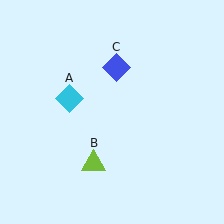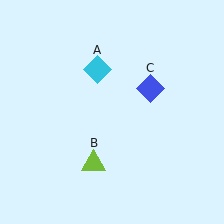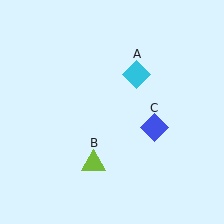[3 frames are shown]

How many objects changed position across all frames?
2 objects changed position: cyan diamond (object A), blue diamond (object C).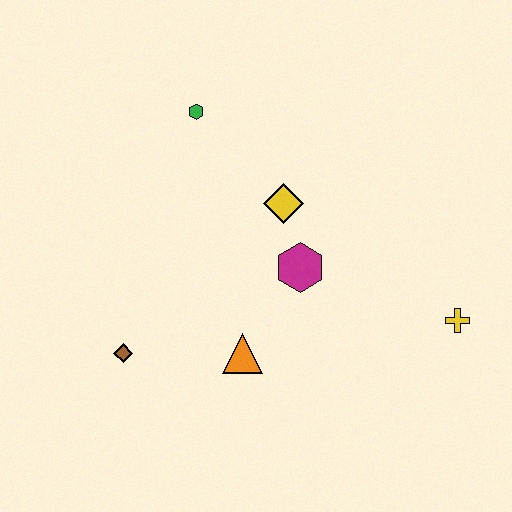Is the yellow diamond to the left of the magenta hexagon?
Yes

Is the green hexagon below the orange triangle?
No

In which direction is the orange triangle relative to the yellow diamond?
The orange triangle is below the yellow diamond.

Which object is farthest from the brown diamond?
The yellow cross is farthest from the brown diamond.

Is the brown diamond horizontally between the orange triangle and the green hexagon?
No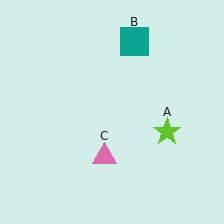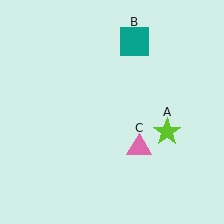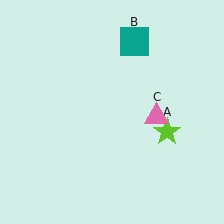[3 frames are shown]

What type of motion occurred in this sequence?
The pink triangle (object C) rotated counterclockwise around the center of the scene.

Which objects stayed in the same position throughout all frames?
Lime star (object A) and teal square (object B) remained stationary.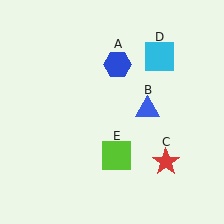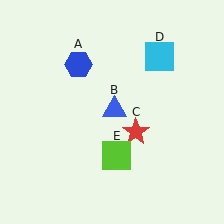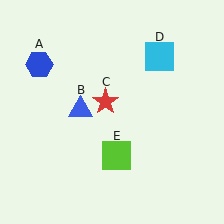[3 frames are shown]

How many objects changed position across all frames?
3 objects changed position: blue hexagon (object A), blue triangle (object B), red star (object C).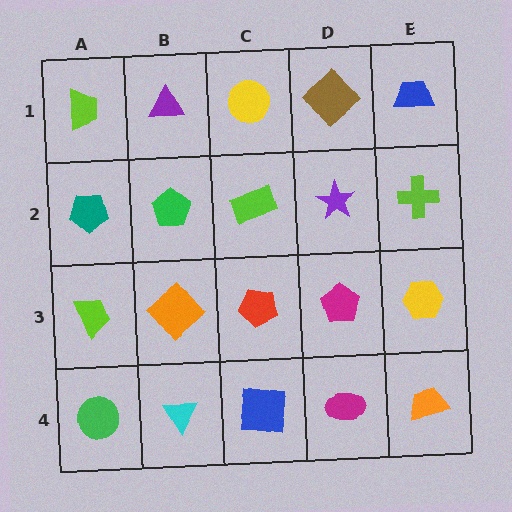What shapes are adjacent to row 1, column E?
A lime cross (row 2, column E), a brown diamond (row 1, column D).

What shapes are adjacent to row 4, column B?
An orange diamond (row 3, column B), a green circle (row 4, column A), a blue square (row 4, column C).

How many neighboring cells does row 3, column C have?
4.